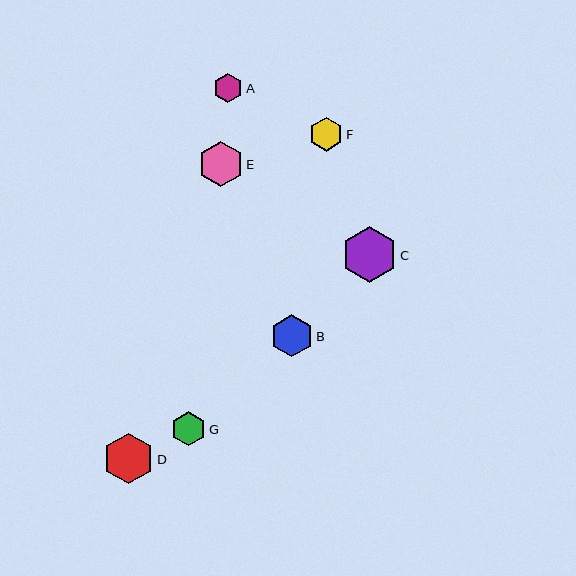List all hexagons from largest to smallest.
From largest to smallest: C, D, E, B, G, F, A.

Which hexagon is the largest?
Hexagon C is the largest with a size of approximately 56 pixels.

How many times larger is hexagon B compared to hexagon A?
Hexagon B is approximately 1.4 times the size of hexagon A.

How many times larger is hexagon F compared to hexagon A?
Hexagon F is approximately 1.1 times the size of hexagon A.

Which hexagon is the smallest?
Hexagon A is the smallest with a size of approximately 29 pixels.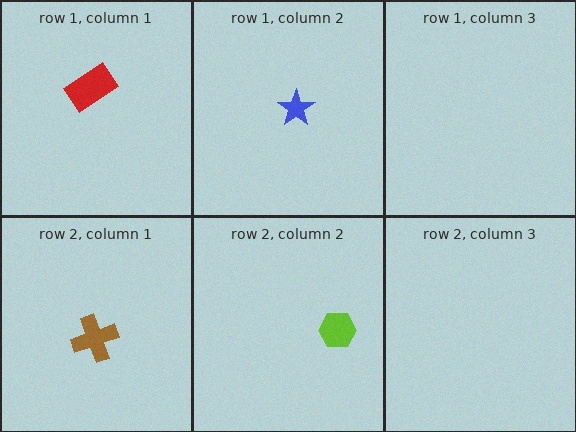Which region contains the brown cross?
The row 2, column 1 region.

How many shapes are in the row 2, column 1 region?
1.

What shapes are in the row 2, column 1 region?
The brown cross.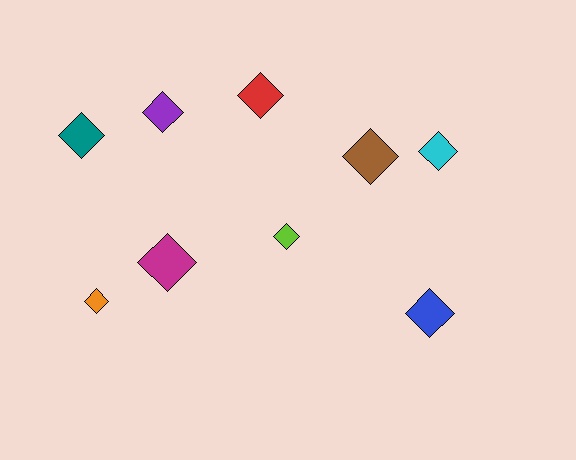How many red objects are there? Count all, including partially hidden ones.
There is 1 red object.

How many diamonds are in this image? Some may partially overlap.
There are 9 diamonds.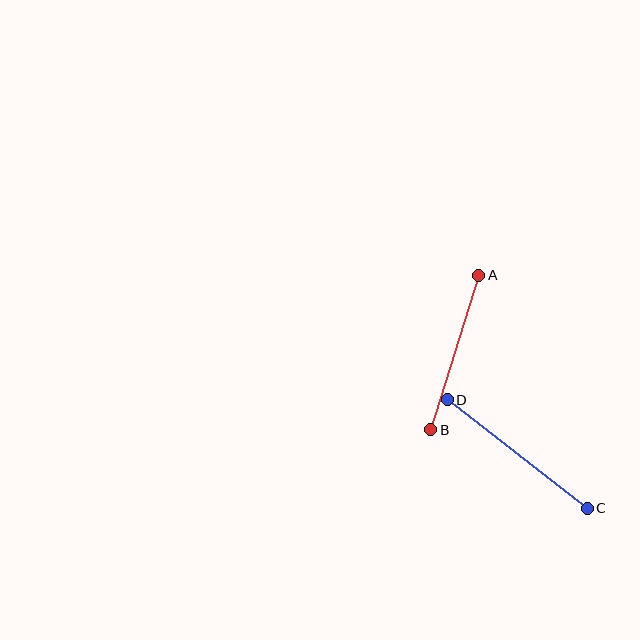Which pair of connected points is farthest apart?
Points C and D are farthest apart.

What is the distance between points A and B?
The distance is approximately 162 pixels.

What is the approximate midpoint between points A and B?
The midpoint is at approximately (455, 352) pixels.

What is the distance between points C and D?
The distance is approximately 177 pixels.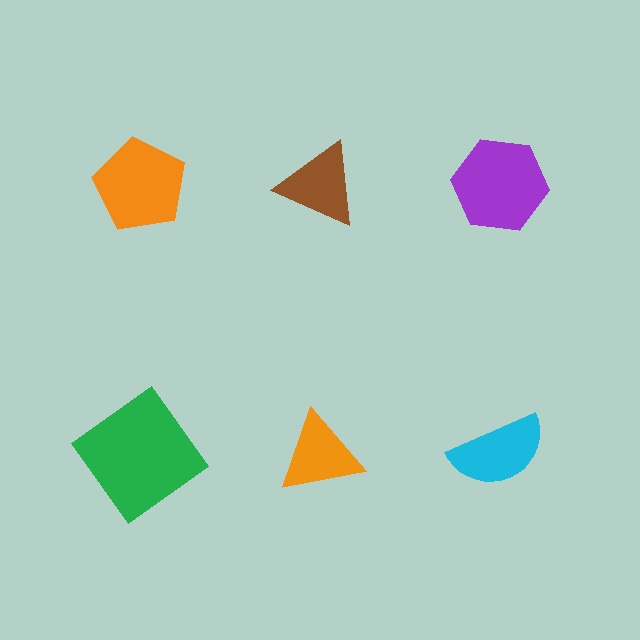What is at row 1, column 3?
A purple hexagon.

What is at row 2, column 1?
A green diamond.